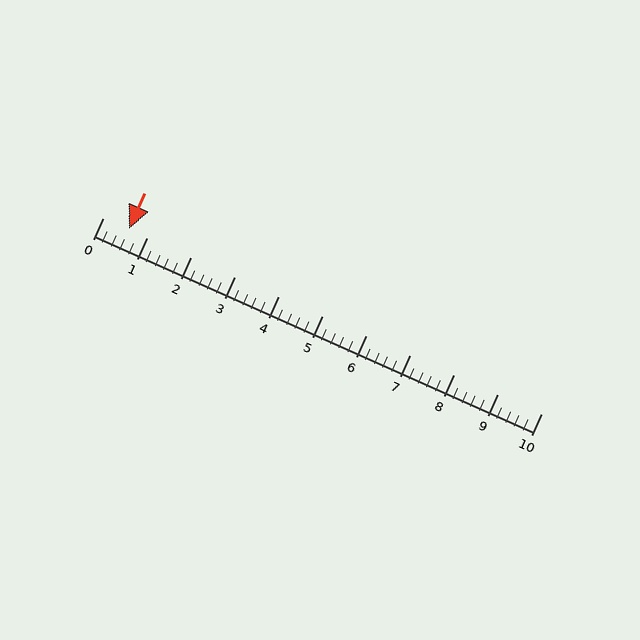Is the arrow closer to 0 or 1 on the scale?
The arrow is closer to 1.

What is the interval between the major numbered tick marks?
The major tick marks are spaced 1 units apart.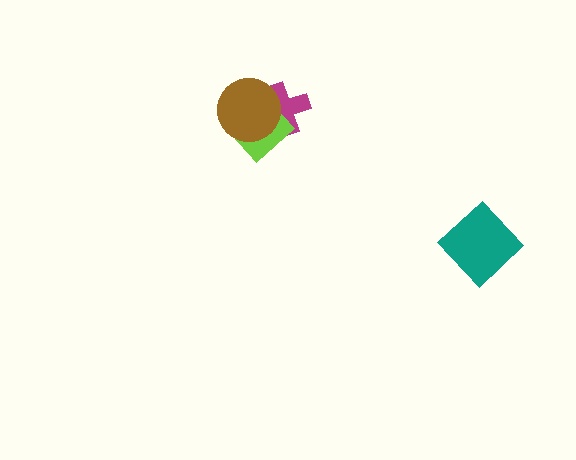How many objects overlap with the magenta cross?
2 objects overlap with the magenta cross.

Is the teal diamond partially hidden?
No, no other shape covers it.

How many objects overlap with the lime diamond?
2 objects overlap with the lime diamond.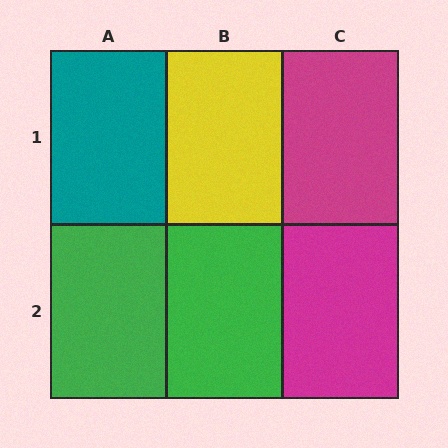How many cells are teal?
1 cell is teal.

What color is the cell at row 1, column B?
Yellow.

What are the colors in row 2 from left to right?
Green, green, magenta.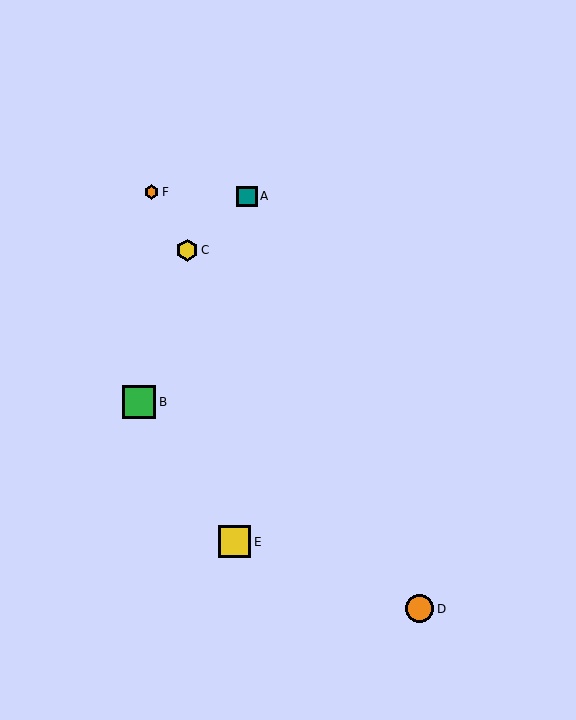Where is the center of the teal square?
The center of the teal square is at (247, 196).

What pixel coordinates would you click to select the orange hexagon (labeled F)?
Click at (152, 192) to select the orange hexagon F.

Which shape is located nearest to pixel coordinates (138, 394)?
The green square (labeled B) at (139, 402) is nearest to that location.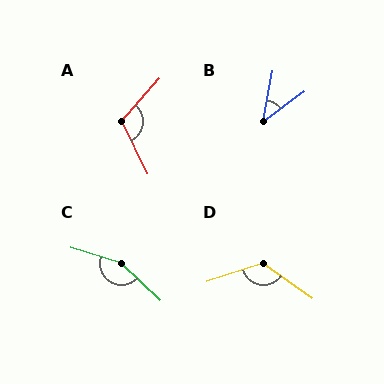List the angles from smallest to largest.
B (43°), A (112°), D (127°), C (154°).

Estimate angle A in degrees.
Approximately 112 degrees.